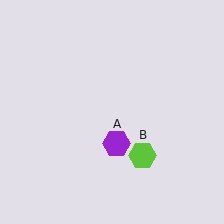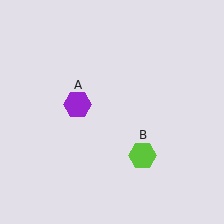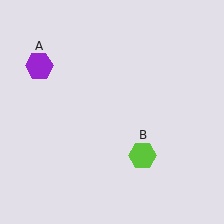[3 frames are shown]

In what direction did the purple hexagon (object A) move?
The purple hexagon (object A) moved up and to the left.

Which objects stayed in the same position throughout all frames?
Lime hexagon (object B) remained stationary.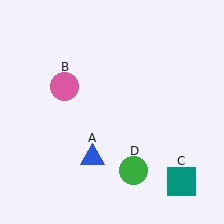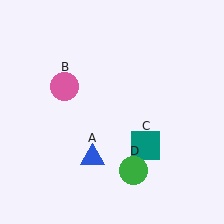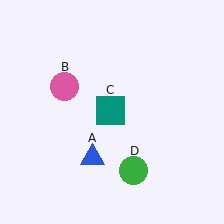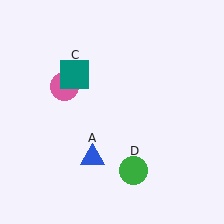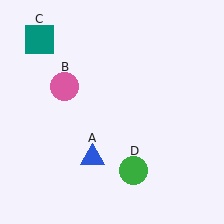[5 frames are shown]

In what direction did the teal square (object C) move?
The teal square (object C) moved up and to the left.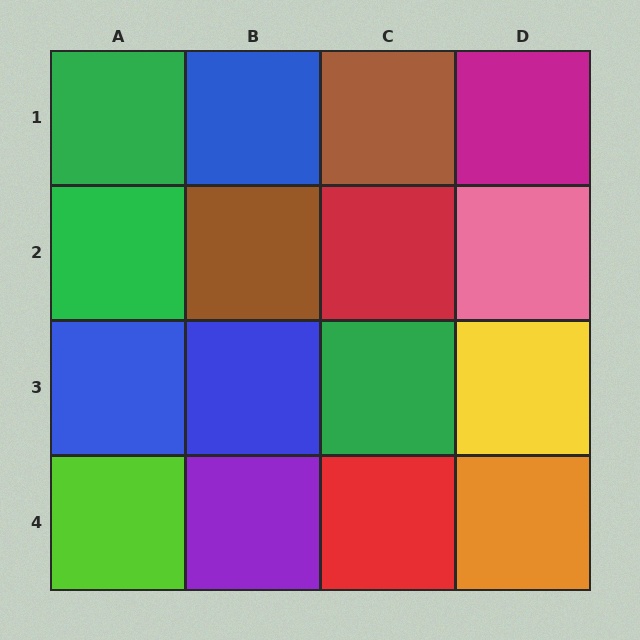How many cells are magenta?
1 cell is magenta.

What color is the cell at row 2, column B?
Brown.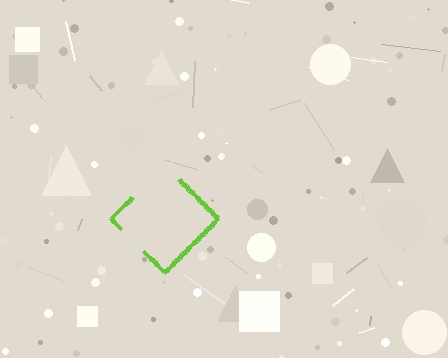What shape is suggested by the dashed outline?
The dashed outline suggests a diamond.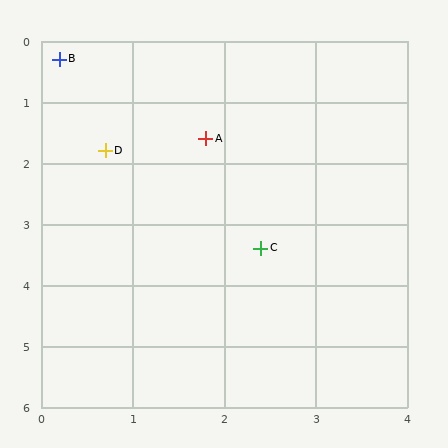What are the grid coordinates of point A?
Point A is at approximately (1.8, 1.6).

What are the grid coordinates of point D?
Point D is at approximately (0.7, 1.8).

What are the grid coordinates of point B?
Point B is at approximately (0.2, 0.3).